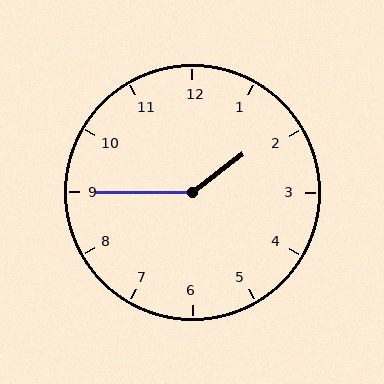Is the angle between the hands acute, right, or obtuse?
It is obtuse.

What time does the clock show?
1:45.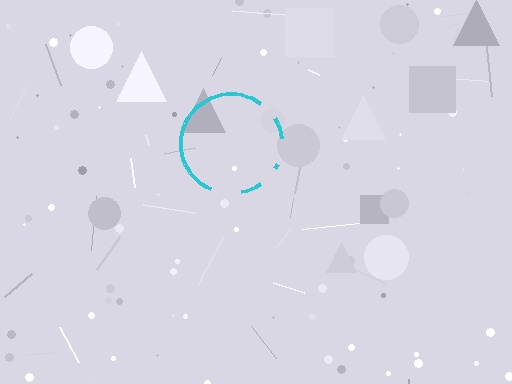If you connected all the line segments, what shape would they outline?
They would outline a circle.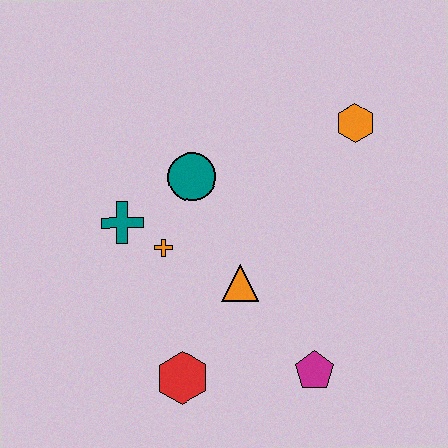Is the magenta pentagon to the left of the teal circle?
No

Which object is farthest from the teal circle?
The magenta pentagon is farthest from the teal circle.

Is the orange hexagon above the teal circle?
Yes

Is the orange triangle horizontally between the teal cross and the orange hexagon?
Yes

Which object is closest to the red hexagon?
The orange triangle is closest to the red hexagon.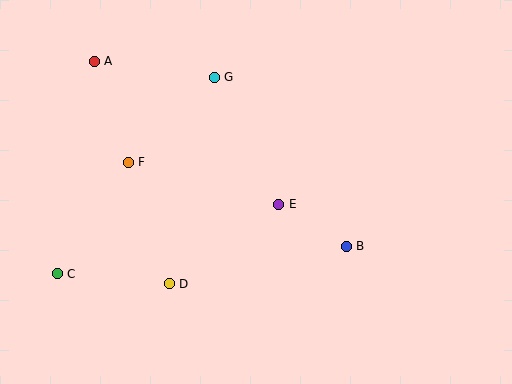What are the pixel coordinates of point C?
Point C is at (57, 274).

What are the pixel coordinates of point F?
Point F is at (128, 162).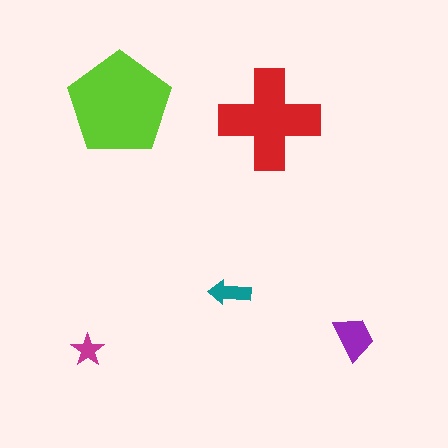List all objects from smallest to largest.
The magenta star, the teal arrow, the purple trapezoid, the red cross, the lime pentagon.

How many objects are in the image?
There are 5 objects in the image.